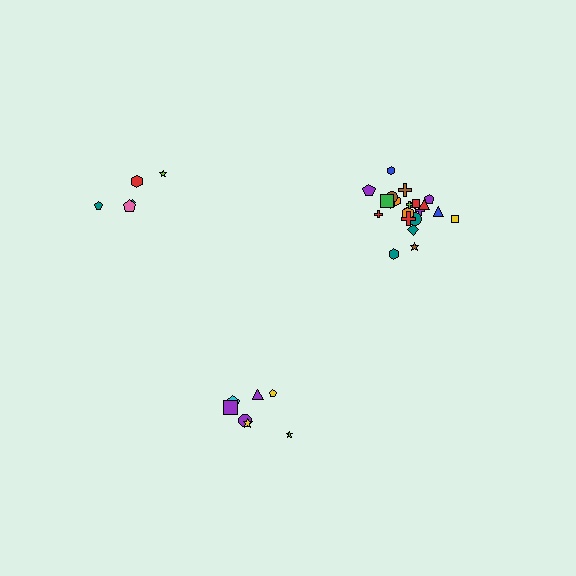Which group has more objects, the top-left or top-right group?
The top-right group.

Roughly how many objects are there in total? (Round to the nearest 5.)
Roughly 35 objects in total.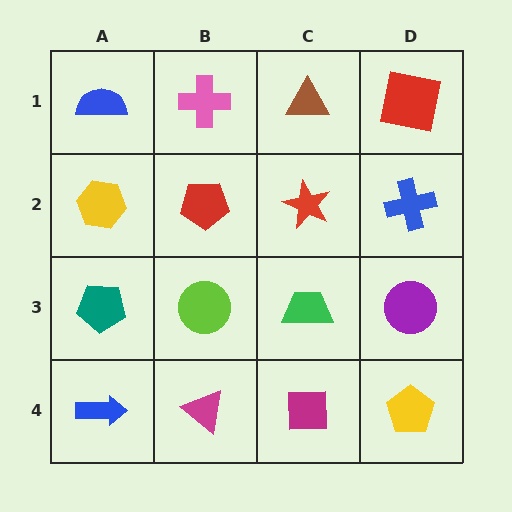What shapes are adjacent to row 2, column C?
A brown triangle (row 1, column C), a green trapezoid (row 3, column C), a red pentagon (row 2, column B), a blue cross (row 2, column D).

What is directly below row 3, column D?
A yellow pentagon.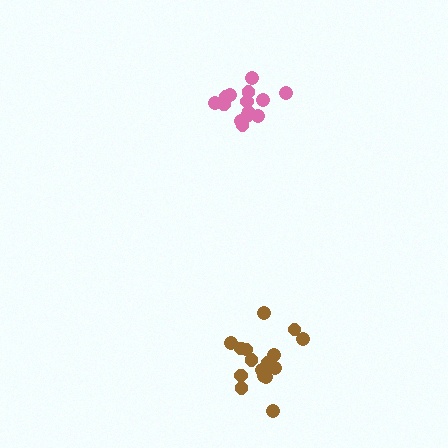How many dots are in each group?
Group 1: 16 dots, Group 2: 14 dots (30 total).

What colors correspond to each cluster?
The clusters are colored: brown, pink.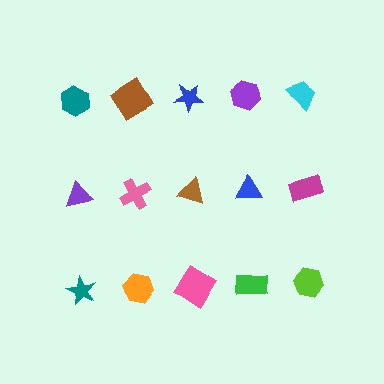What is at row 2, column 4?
A blue triangle.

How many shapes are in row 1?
5 shapes.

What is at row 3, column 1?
A teal star.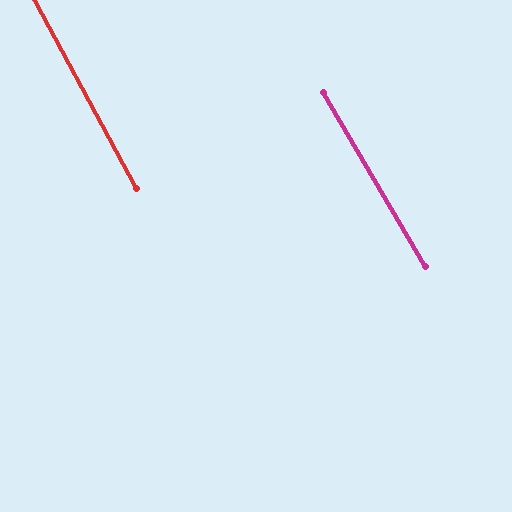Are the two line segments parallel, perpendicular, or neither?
Parallel — their directions differ by only 1.9°.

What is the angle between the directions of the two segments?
Approximately 2 degrees.